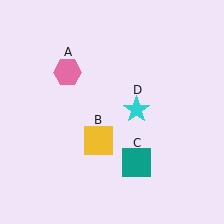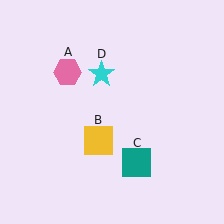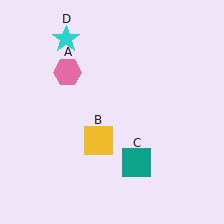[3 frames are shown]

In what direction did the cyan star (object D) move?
The cyan star (object D) moved up and to the left.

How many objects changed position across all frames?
1 object changed position: cyan star (object D).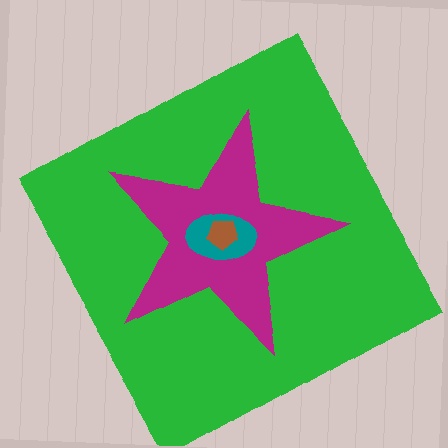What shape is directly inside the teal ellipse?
The brown pentagon.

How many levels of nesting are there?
4.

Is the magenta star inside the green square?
Yes.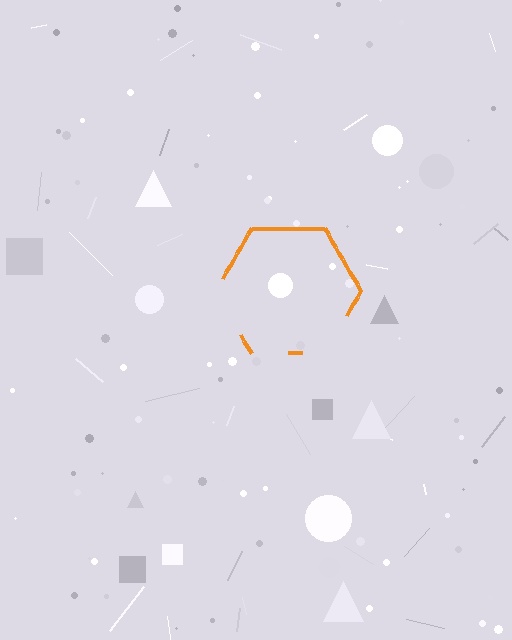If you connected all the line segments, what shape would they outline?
They would outline a hexagon.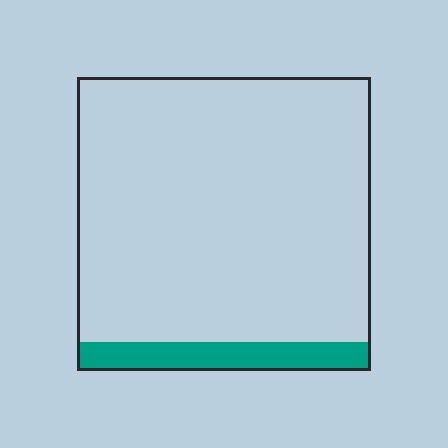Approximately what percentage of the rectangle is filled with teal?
Approximately 10%.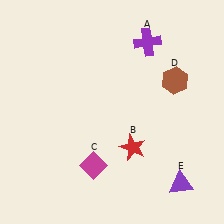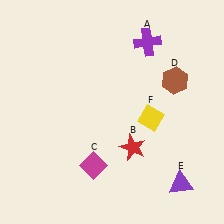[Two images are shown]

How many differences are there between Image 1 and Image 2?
There is 1 difference between the two images.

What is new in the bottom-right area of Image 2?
A yellow diamond (F) was added in the bottom-right area of Image 2.